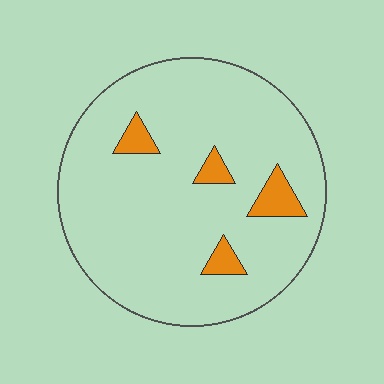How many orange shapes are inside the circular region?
4.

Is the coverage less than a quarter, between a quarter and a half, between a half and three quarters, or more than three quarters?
Less than a quarter.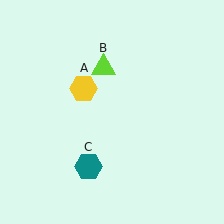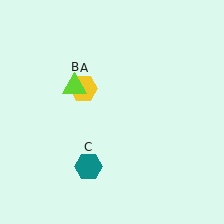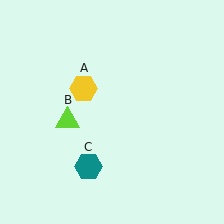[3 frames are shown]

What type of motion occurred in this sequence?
The lime triangle (object B) rotated counterclockwise around the center of the scene.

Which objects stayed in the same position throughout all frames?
Yellow hexagon (object A) and teal hexagon (object C) remained stationary.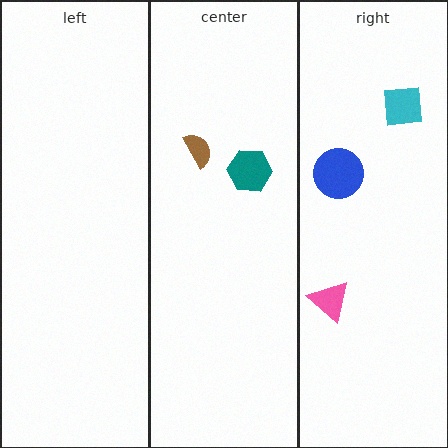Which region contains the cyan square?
The right region.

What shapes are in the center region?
The brown semicircle, the teal hexagon.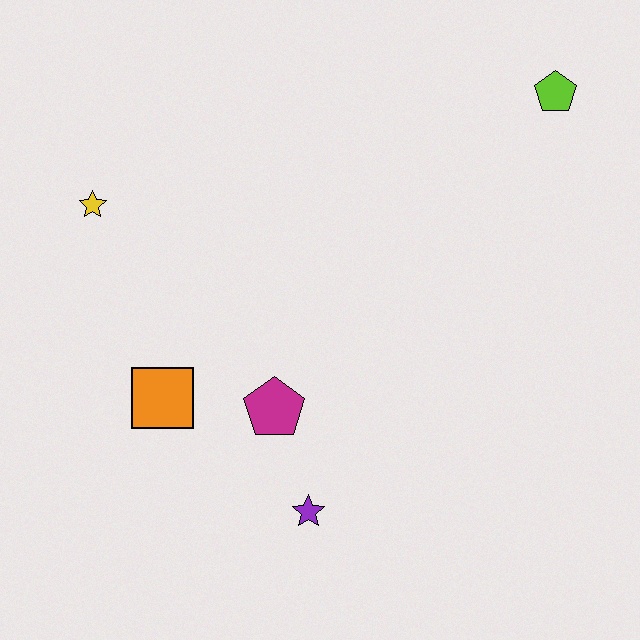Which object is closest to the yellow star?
The orange square is closest to the yellow star.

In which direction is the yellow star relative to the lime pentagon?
The yellow star is to the left of the lime pentagon.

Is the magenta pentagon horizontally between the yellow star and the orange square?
No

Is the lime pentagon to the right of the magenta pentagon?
Yes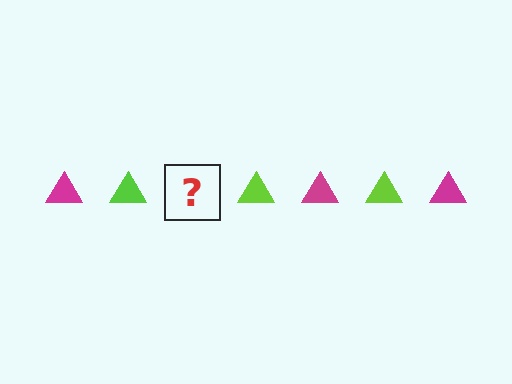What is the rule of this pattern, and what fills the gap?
The rule is that the pattern cycles through magenta, lime triangles. The gap should be filled with a magenta triangle.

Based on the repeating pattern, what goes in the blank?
The blank should be a magenta triangle.